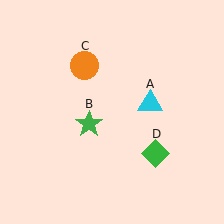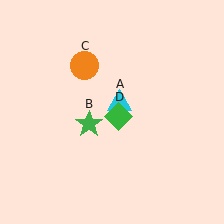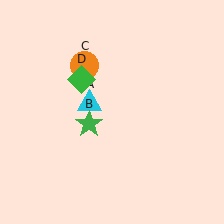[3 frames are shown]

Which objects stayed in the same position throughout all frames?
Green star (object B) and orange circle (object C) remained stationary.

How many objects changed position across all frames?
2 objects changed position: cyan triangle (object A), green diamond (object D).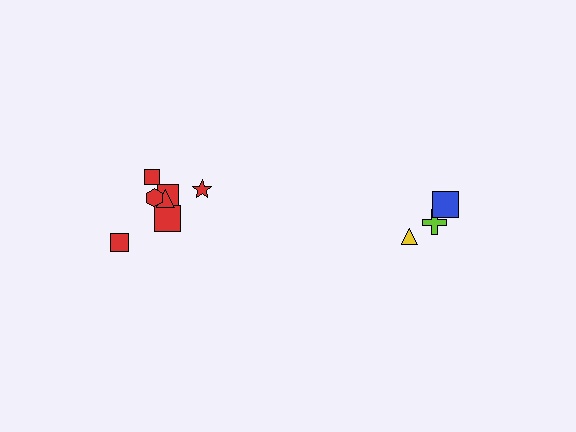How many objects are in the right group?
There are 3 objects.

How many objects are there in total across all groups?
There are 10 objects.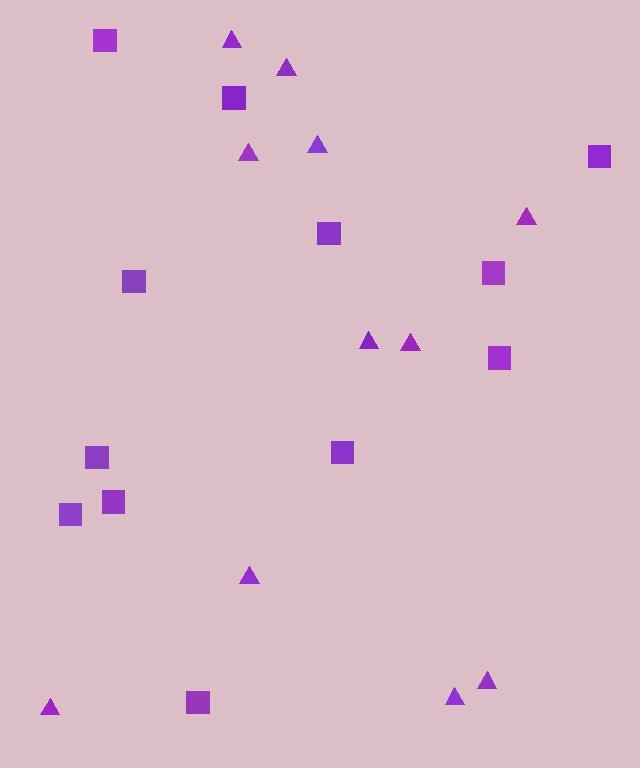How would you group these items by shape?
There are 2 groups: one group of triangles (11) and one group of squares (12).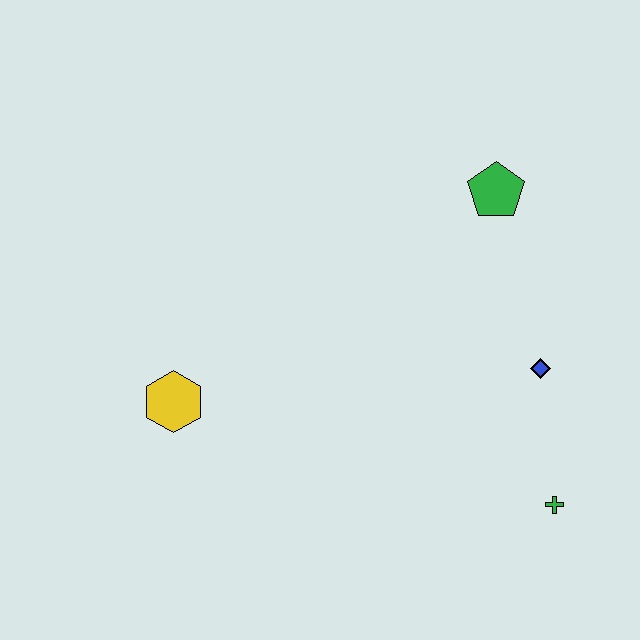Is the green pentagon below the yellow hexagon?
No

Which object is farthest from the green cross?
The yellow hexagon is farthest from the green cross.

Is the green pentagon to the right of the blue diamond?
No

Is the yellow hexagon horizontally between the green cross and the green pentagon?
No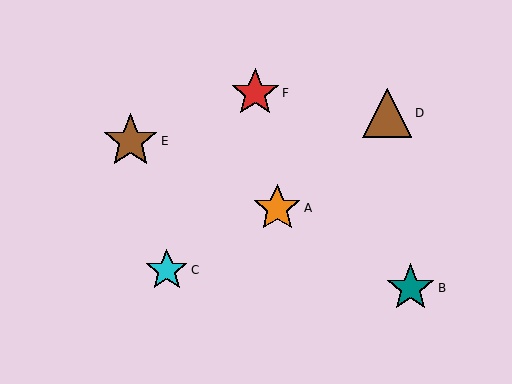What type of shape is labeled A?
Shape A is an orange star.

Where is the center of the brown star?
The center of the brown star is at (131, 141).